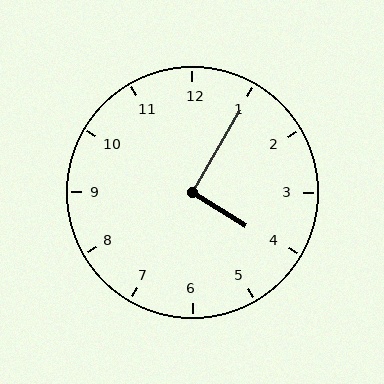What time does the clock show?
4:05.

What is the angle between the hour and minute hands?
Approximately 92 degrees.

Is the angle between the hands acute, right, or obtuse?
It is right.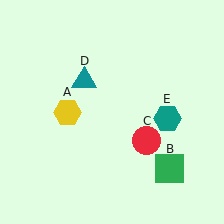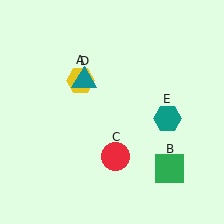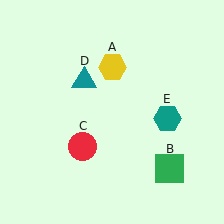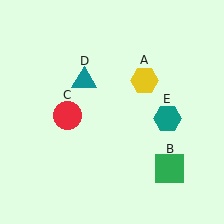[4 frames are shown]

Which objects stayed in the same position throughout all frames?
Green square (object B) and teal triangle (object D) and teal hexagon (object E) remained stationary.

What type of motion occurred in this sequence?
The yellow hexagon (object A), red circle (object C) rotated clockwise around the center of the scene.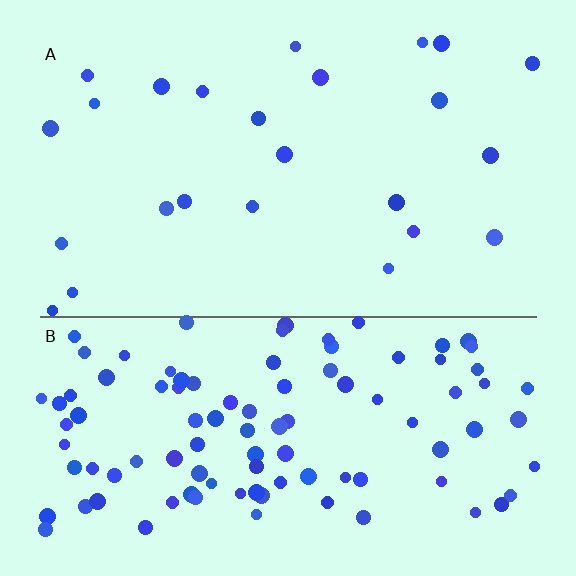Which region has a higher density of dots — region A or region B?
B (the bottom).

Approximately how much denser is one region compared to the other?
Approximately 4.2× — region B over region A.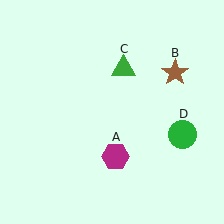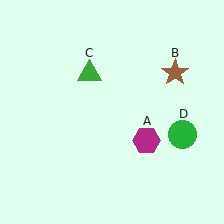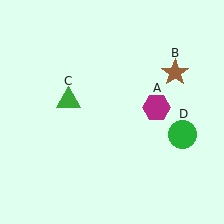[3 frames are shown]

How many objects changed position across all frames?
2 objects changed position: magenta hexagon (object A), green triangle (object C).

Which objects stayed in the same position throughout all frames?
Brown star (object B) and green circle (object D) remained stationary.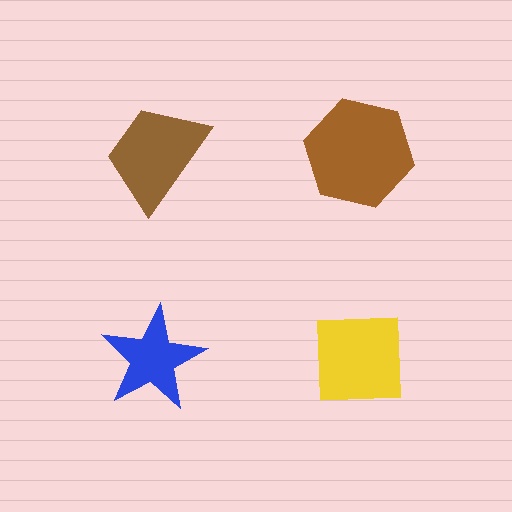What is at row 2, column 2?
A yellow square.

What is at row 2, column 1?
A blue star.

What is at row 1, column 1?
A brown trapezoid.